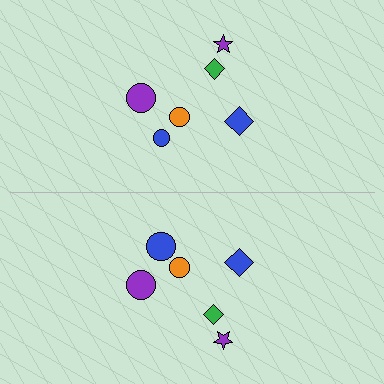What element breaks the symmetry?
The blue circle on the bottom side has a different size than its mirror counterpart.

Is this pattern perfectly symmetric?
No, the pattern is not perfectly symmetric. The blue circle on the bottom side has a different size than its mirror counterpart.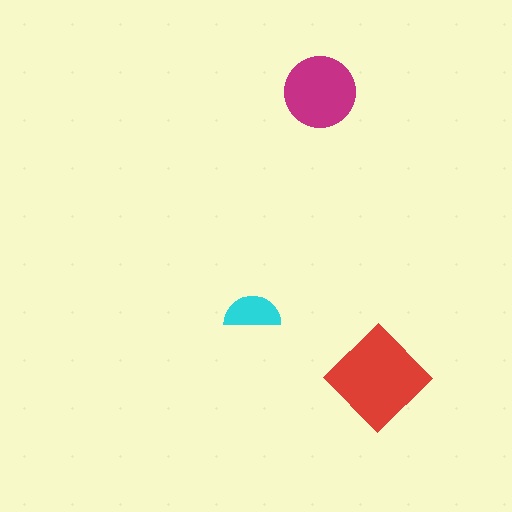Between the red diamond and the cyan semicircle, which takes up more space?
The red diamond.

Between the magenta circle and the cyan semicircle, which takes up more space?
The magenta circle.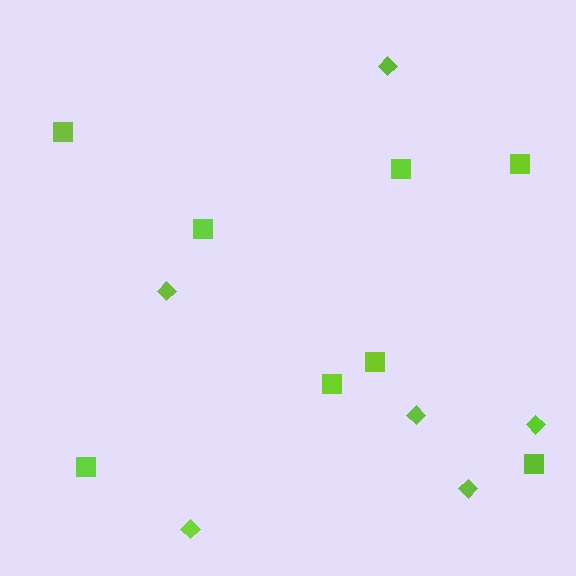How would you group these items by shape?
There are 2 groups: one group of diamonds (6) and one group of squares (8).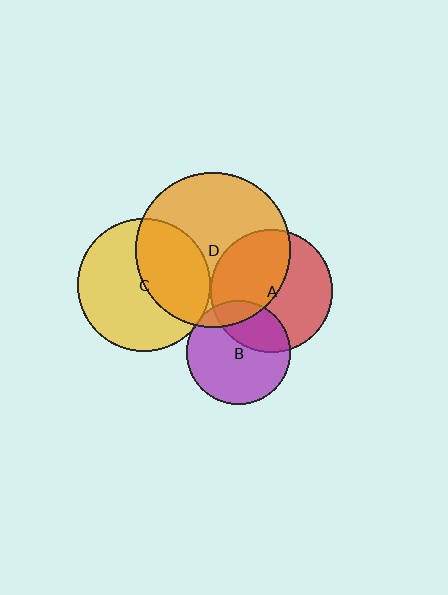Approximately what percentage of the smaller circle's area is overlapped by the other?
Approximately 30%.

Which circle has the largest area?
Circle D (orange).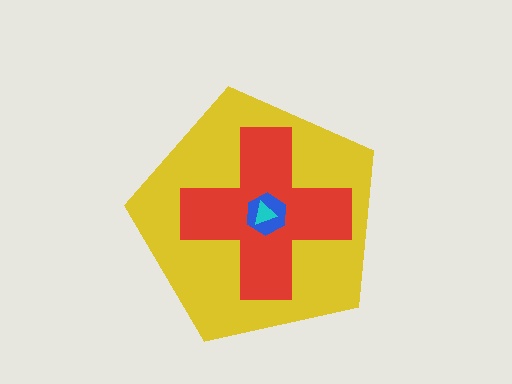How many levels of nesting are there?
4.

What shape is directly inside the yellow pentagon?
The red cross.